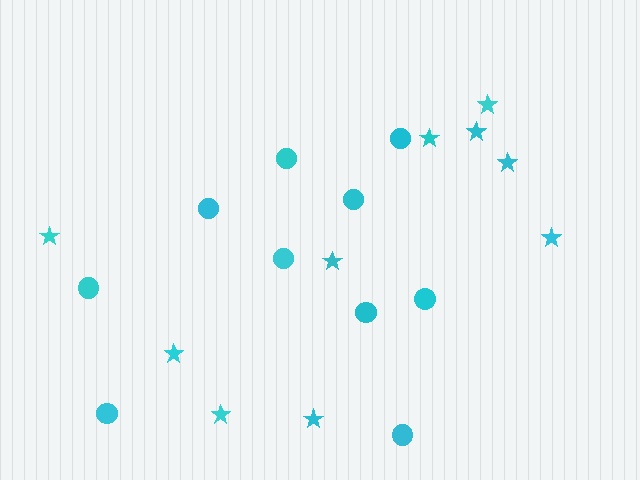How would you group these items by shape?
There are 2 groups: one group of circles (10) and one group of stars (10).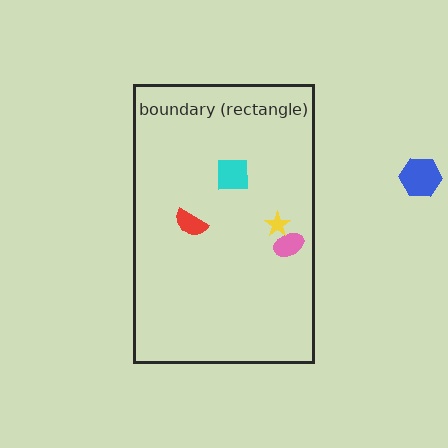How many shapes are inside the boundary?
4 inside, 1 outside.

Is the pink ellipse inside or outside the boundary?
Inside.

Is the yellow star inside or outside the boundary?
Inside.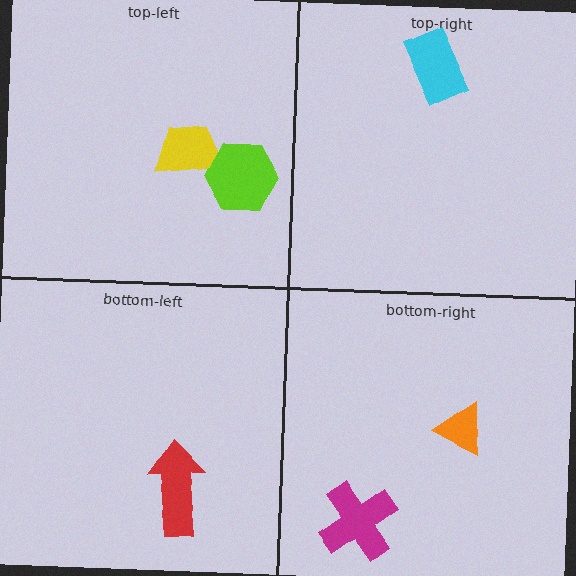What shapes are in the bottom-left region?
The red arrow.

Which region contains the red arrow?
The bottom-left region.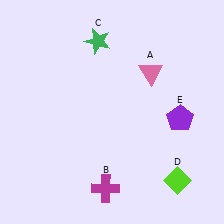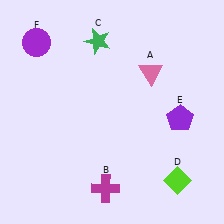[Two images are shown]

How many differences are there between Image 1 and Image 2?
There is 1 difference between the two images.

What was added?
A purple circle (F) was added in Image 2.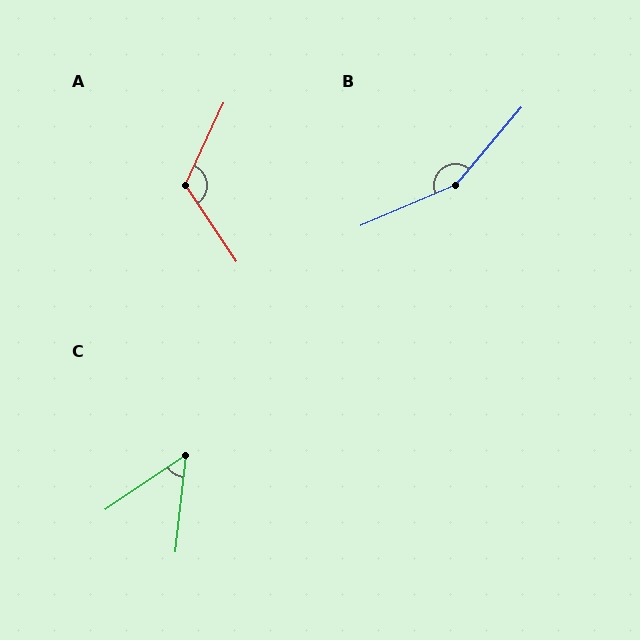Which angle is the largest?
B, at approximately 153 degrees.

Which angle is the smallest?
C, at approximately 49 degrees.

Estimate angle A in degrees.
Approximately 121 degrees.